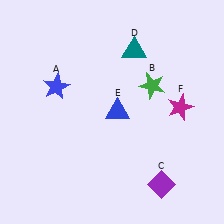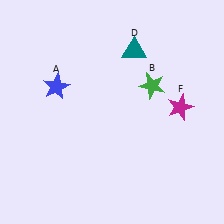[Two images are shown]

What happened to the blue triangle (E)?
The blue triangle (E) was removed in Image 2. It was in the top-right area of Image 1.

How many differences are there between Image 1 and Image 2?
There are 2 differences between the two images.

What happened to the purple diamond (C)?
The purple diamond (C) was removed in Image 2. It was in the bottom-right area of Image 1.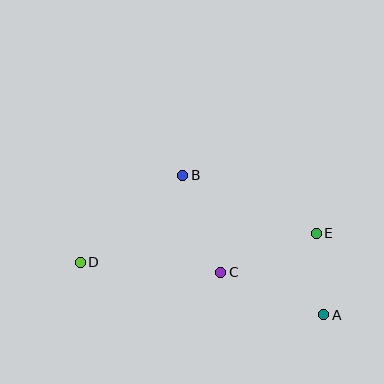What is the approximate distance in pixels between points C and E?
The distance between C and E is approximately 103 pixels.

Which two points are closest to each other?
Points A and E are closest to each other.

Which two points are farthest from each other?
Points A and D are farthest from each other.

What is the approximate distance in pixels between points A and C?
The distance between A and C is approximately 112 pixels.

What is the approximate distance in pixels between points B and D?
The distance between B and D is approximately 135 pixels.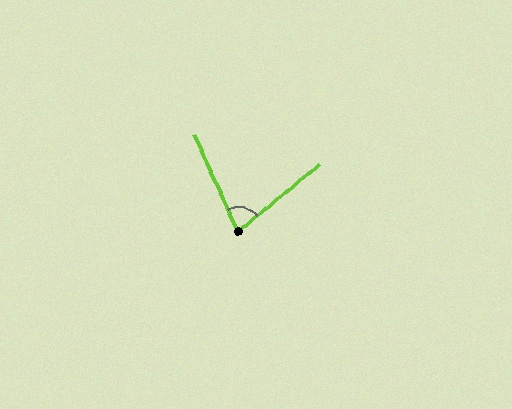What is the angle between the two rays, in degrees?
Approximately 74 degrees.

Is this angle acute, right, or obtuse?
It is acute.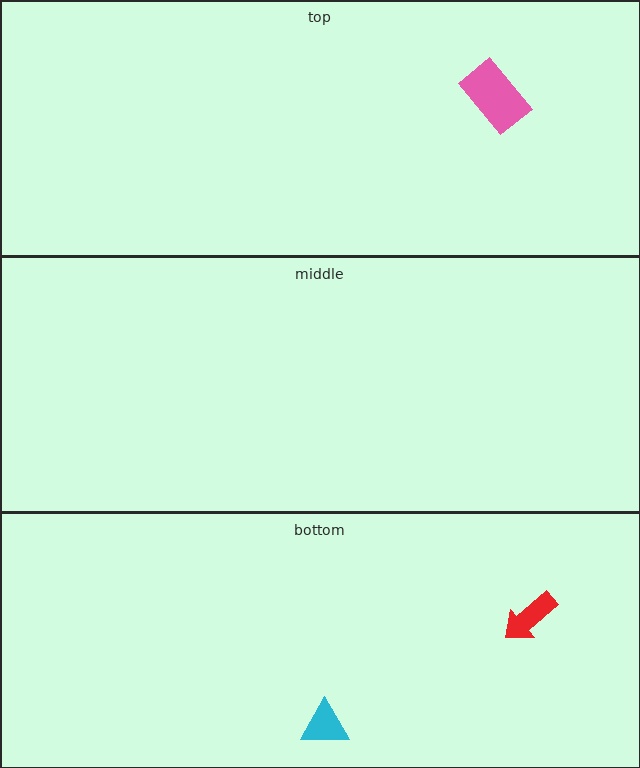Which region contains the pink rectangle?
The top region.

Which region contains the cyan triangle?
The bottom region.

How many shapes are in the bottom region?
2.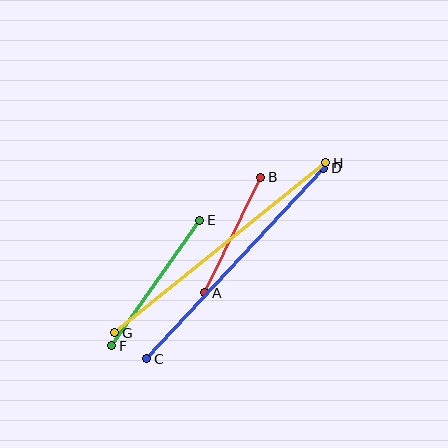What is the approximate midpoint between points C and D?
The midpoint is at approximately (235, 264) pixels.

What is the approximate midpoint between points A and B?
The midpoint is at approximately (233, 235) pixels.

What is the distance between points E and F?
The distance is approximately 153 pixels.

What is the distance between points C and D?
The distance is approximately 260 pixels.